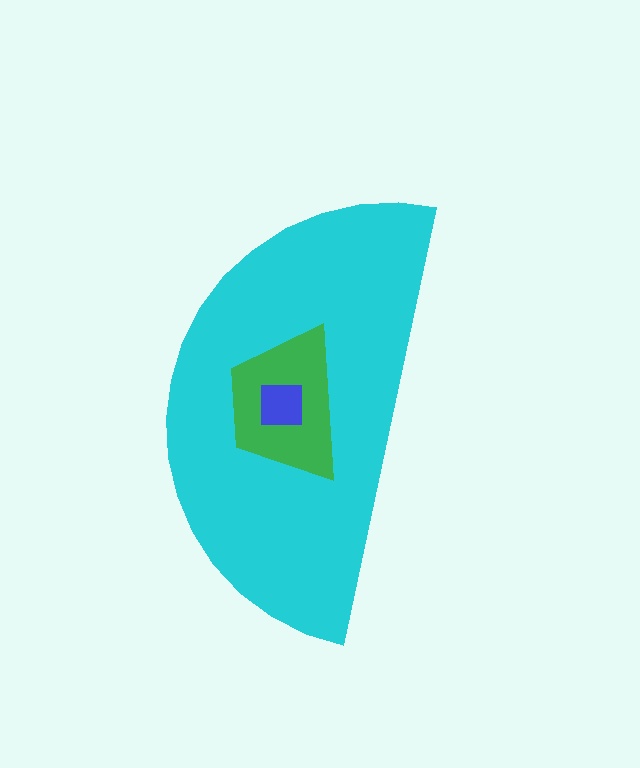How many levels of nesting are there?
3.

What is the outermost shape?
The cyan semicircle.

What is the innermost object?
The blue square.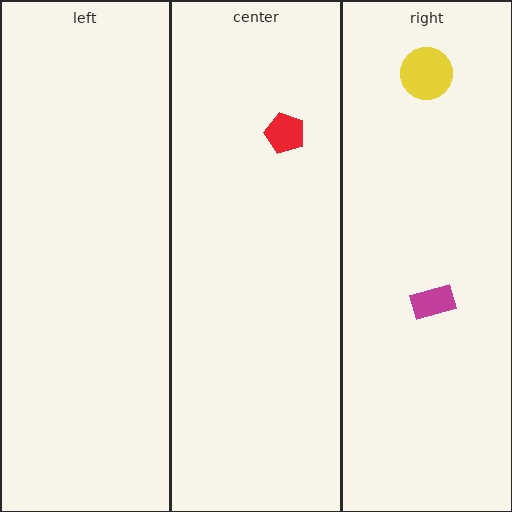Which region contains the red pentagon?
The center region.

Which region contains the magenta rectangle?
The right region.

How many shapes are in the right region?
2.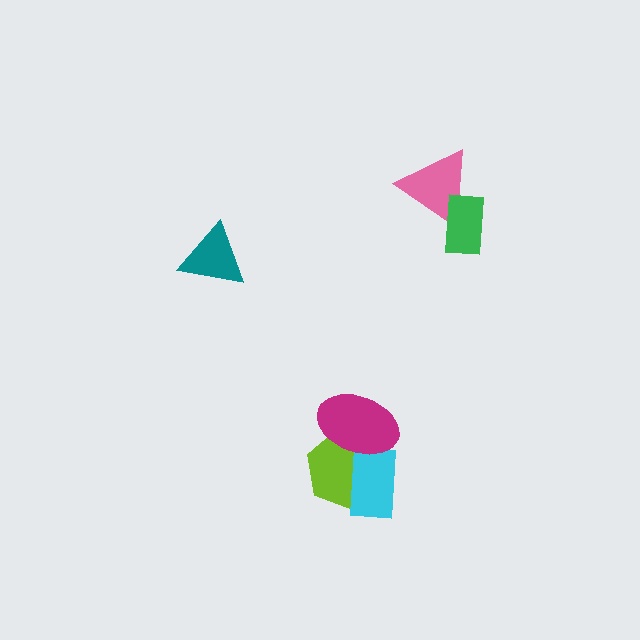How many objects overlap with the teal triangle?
0 objects overlap with the teal triangle.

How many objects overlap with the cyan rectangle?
2 objects overlap with the cyan rectangle.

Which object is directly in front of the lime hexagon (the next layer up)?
The cyan rectangle is directly in front of the lime hexagon.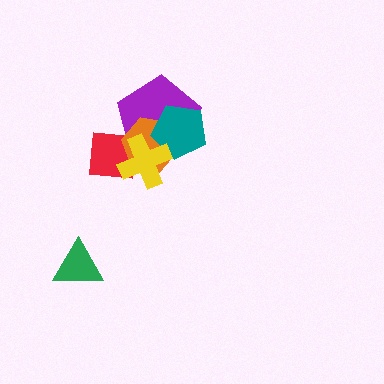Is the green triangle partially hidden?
No, no other shape covers it.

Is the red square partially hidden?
Yes, it is partially covered by another shape.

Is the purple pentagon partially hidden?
Yes, it is partially covered by another shape.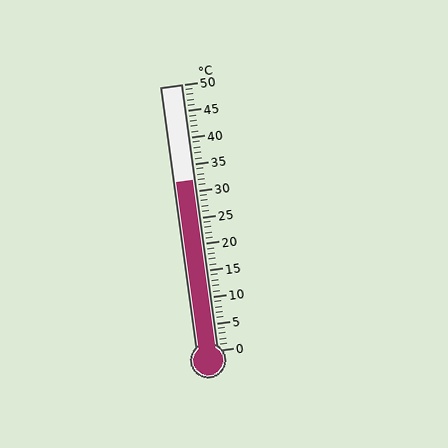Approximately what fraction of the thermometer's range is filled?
The thermometer is filled to approximately 65% of its range.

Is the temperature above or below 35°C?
The temperature is below 35°C.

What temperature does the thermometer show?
The thermometer shows approximately 32°C.